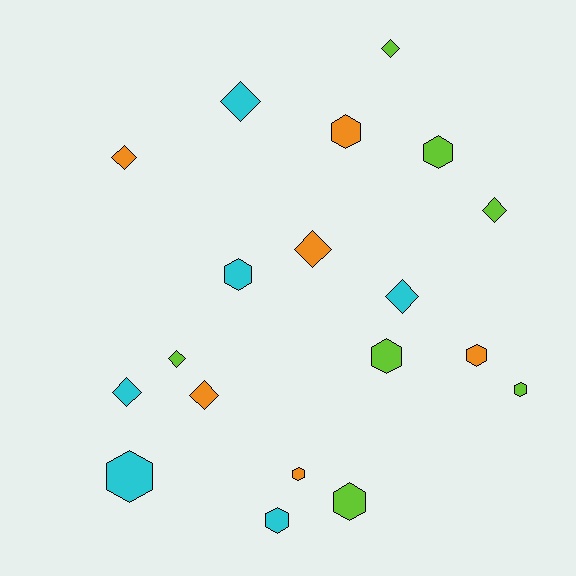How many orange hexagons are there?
There are 3 orange hexagons.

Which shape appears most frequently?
Hexagon, with 10 objects.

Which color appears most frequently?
Lime, with 7 objects.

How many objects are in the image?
There are 19 objects.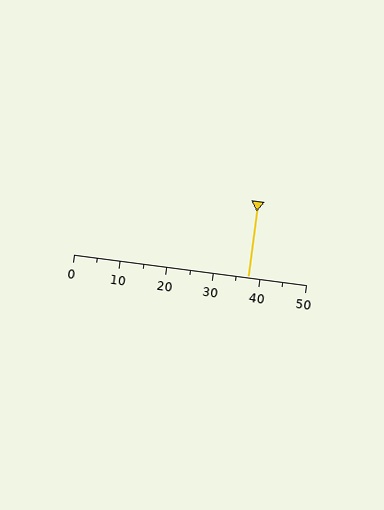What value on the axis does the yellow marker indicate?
The marker indicates approximately 37.5.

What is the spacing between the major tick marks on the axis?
The major ticks are spaced 10 apart.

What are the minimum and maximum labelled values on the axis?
The axis runs from 0 to 50.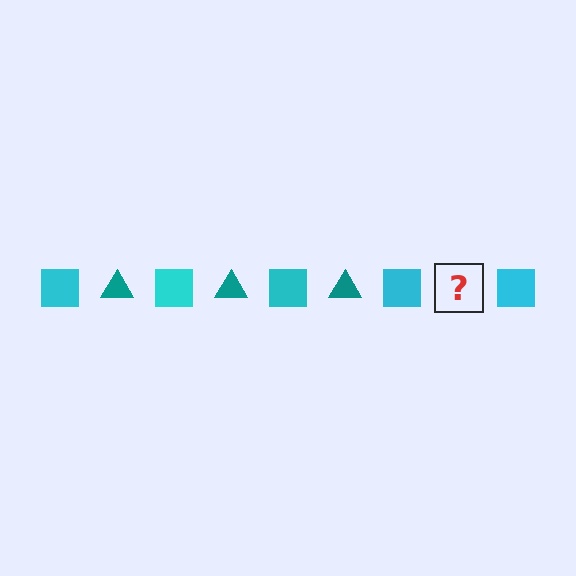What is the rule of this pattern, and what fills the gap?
The rule is that the pattern alternates between cyan square and teal triangle. The gap should be filled with a teal triangle.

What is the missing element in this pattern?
The missing element is a teal triangle.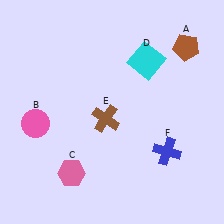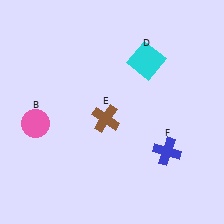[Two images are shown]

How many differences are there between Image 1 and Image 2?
There are 2 differences between the two images.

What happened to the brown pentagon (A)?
The brown pentagon (A) was removed in Image 2. It was in the top-right area of Image 1.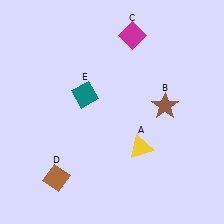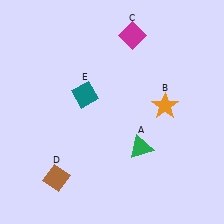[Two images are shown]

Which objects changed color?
A changed from yellow to green. B changed from brown to orange.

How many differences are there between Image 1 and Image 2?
There are 2 differences between the two images.